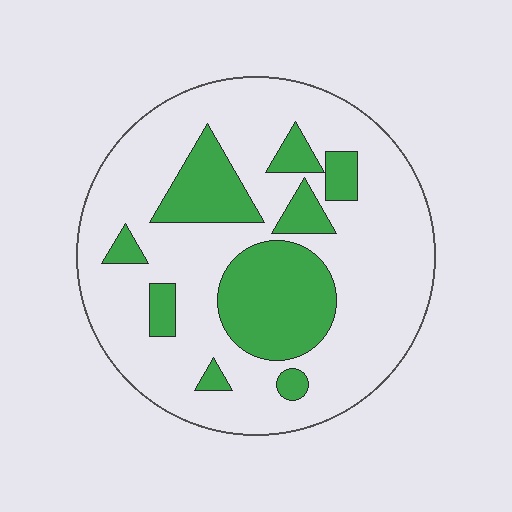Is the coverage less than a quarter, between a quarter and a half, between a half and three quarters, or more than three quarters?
Between a quarter and a half.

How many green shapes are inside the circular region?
9.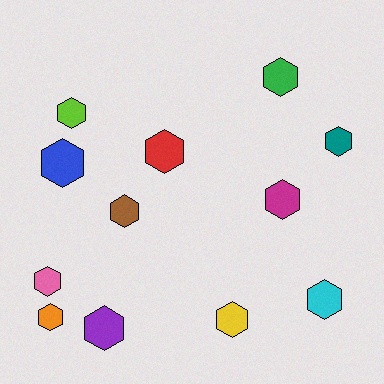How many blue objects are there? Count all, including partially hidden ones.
There is 1 blue object.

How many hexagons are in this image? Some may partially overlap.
There are 12 hexagons.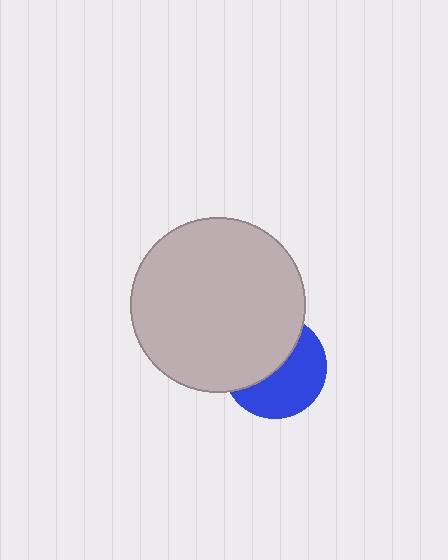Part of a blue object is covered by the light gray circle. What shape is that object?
It is a circle.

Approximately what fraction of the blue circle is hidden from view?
Roughly 48% of the blue circle is hidden behind the light gray circle.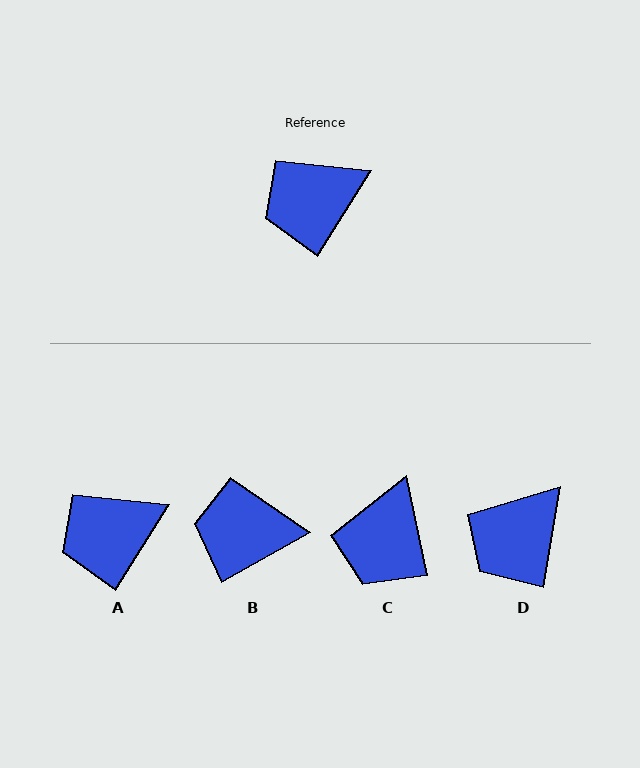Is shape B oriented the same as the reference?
No, it is off by about 29 degrees.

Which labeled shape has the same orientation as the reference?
A.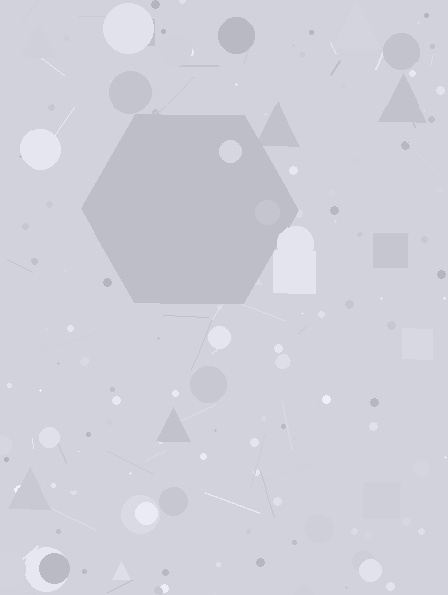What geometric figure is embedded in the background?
A hexagon is embedded in the background.